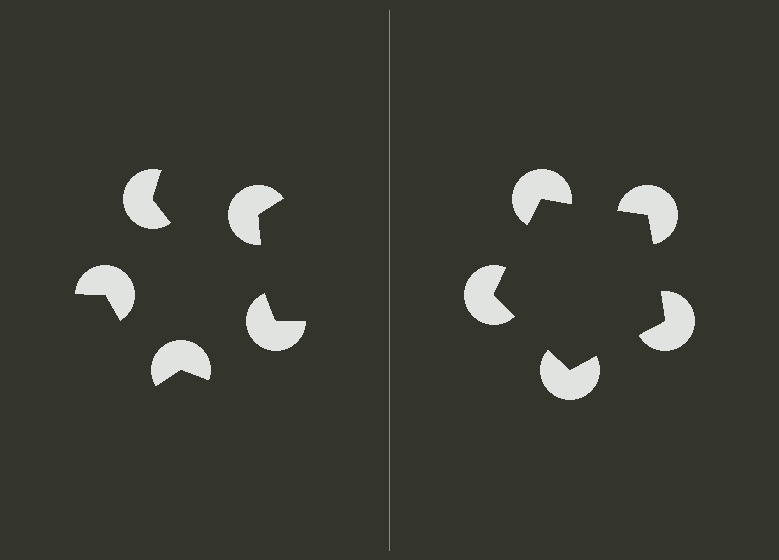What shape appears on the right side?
An illusory pentagon.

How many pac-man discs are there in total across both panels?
10 — 5 on each side.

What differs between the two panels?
The pac-man discs are positioned identically on both sides; only the wedge orientations differ. On the right they align to a pentagon; on the left they are misaligned.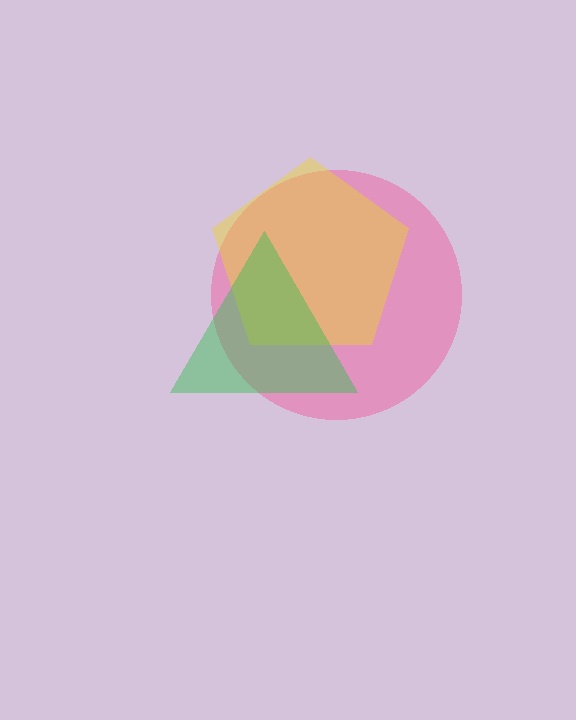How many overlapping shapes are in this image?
There are 3 overlapping shapes in the image.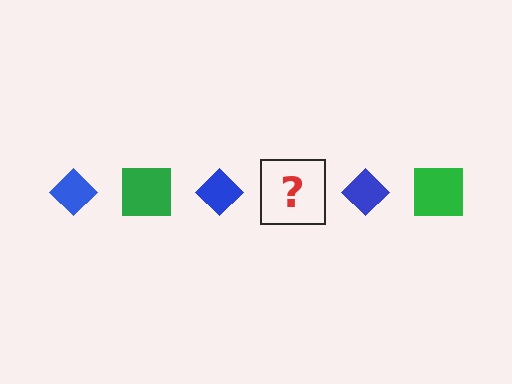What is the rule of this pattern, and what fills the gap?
The rule is that the pattern alternates between blue diamond and green square. The gap should be filled with a green square.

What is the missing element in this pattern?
The missing element is a green square.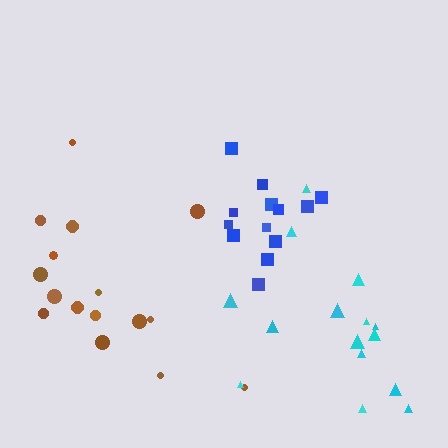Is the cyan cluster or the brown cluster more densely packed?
Brown.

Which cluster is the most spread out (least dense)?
Cyan.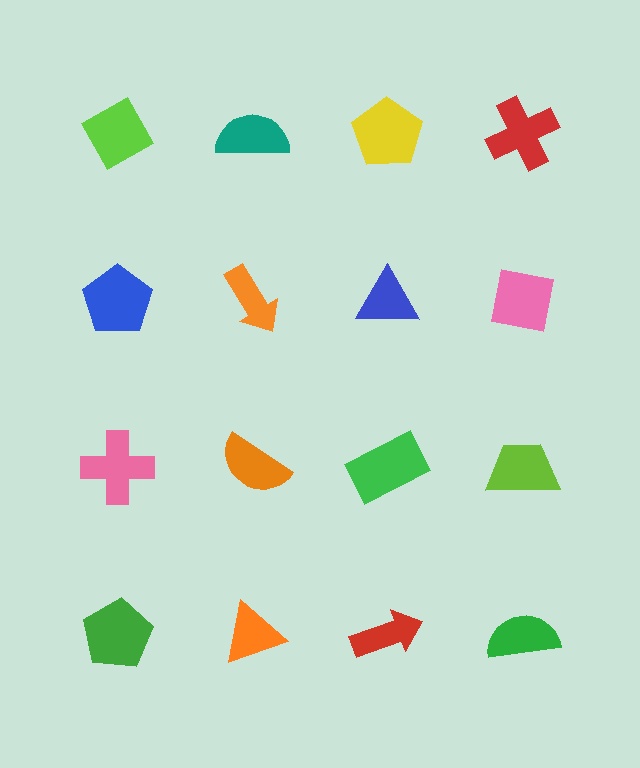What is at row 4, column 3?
A red arrow.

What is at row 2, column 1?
A blue pentagon.